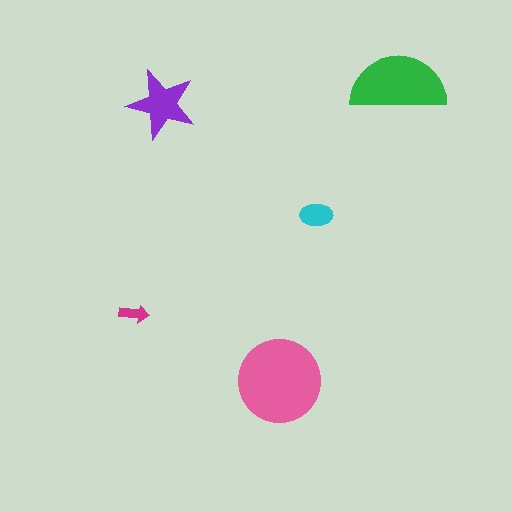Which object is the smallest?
The magenta arrow.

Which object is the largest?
The pink circle.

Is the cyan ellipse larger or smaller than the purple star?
Smaller.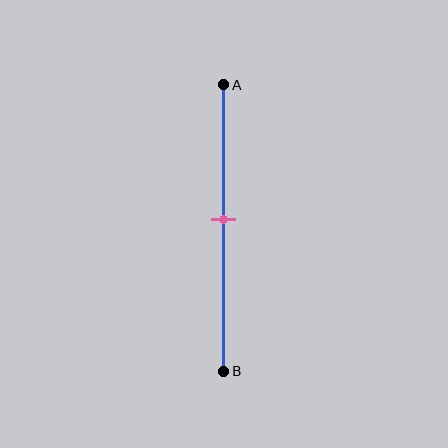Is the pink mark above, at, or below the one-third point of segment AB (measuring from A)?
The pink mark is below the one-third point of segment AB.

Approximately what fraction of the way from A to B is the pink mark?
The pink mark is approximately 45% of the way from A to B.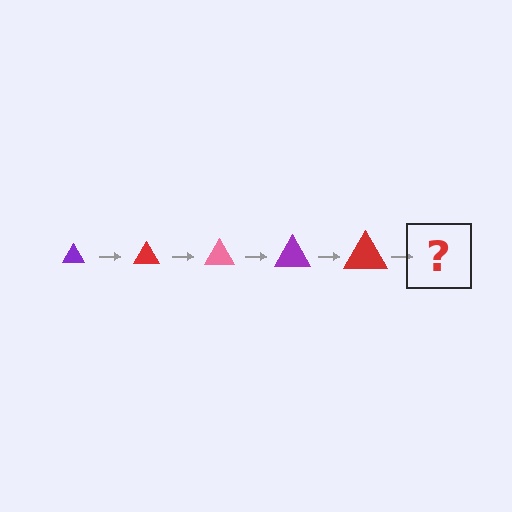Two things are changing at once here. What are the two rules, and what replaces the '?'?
The two rules are that the triangle grows larger each step and the color cycles through purple, red, and pink. The '?' should be a pink triangle, larger than the previous one.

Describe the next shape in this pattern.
It should be a pink triangle, larger than the previous one.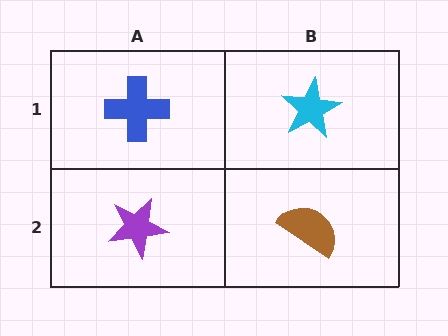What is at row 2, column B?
A brown semicircle.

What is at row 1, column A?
A blue cross.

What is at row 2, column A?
A purple star.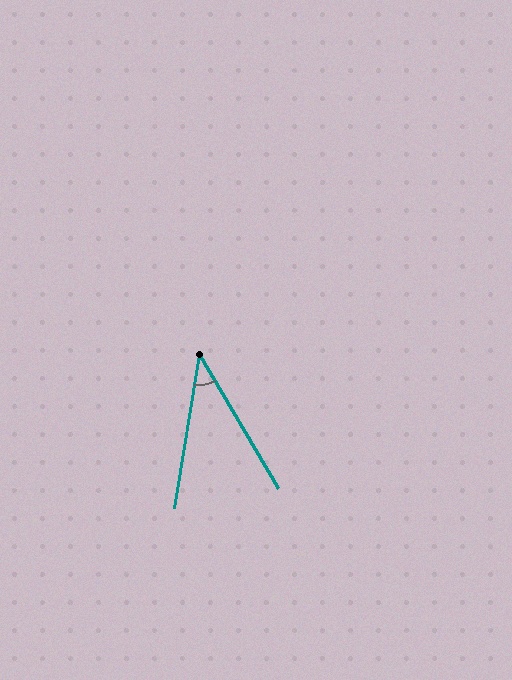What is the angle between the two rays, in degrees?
Approximately 40 degrees.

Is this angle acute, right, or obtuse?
It is acute.